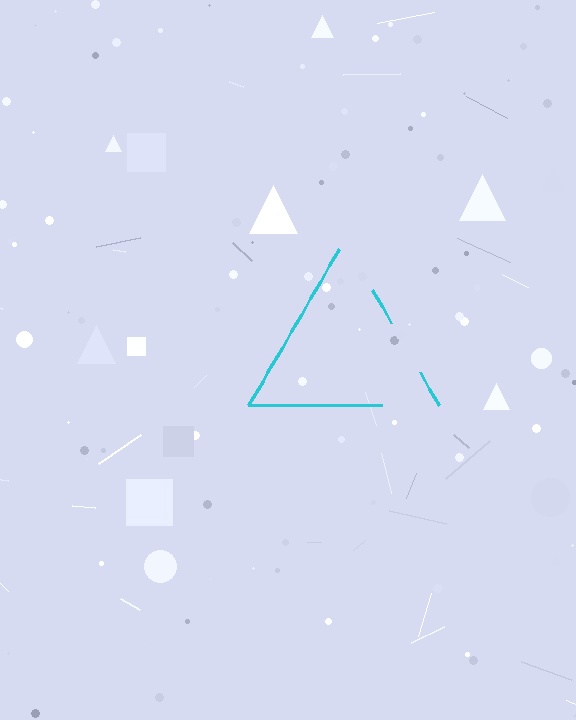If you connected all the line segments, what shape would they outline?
They would outline a triangle.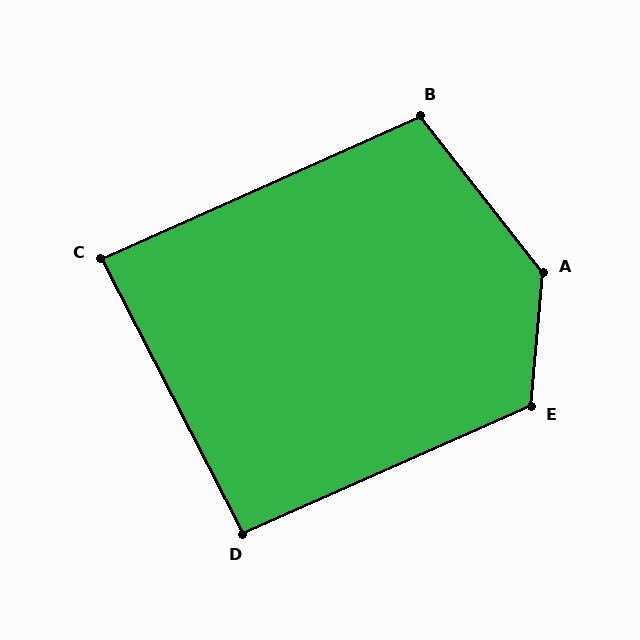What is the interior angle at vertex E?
Approximately 119 degrees (obtuse).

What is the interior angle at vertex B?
Approximately 104 degrees (obtuse).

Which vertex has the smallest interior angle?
C, at approximately 87 degrees.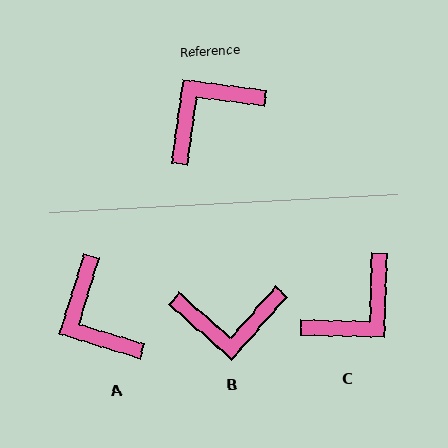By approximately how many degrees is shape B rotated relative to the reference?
Approximately 146 degrees counter-clockwise.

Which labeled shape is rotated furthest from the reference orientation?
C, about 174 degrees away.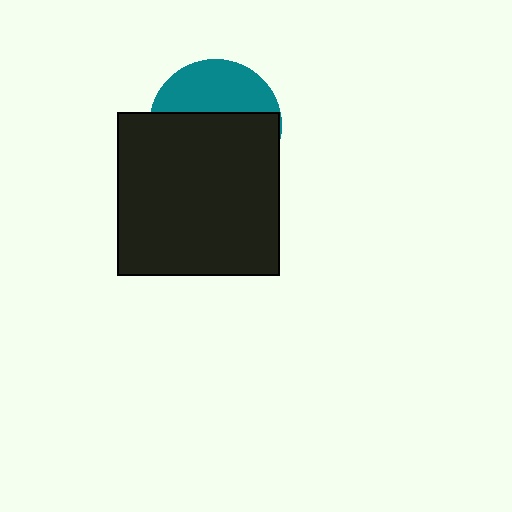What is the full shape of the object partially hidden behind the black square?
The partially hidden object is a teal circle.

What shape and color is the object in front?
The object in front is a black square.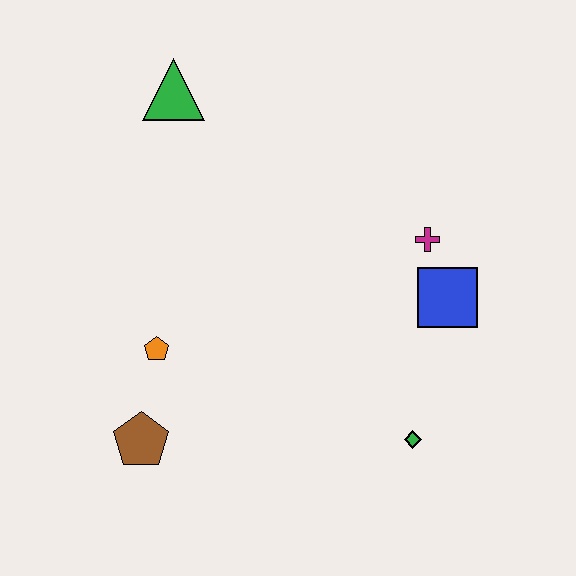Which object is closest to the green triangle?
The orange pentagon is closest to the green triangle.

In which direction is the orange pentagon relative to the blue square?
The orange pentagon is to the left of the blue square.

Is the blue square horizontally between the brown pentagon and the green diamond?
No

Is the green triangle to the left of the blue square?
Yes